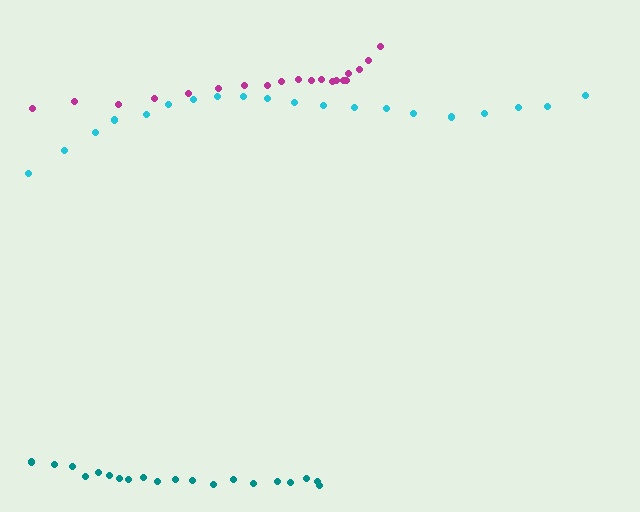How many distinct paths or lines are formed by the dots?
There are 3 distinct paths.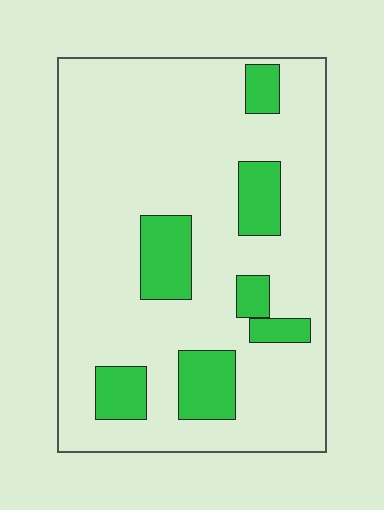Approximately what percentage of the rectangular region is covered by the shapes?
Approximately 20%.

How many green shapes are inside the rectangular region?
7.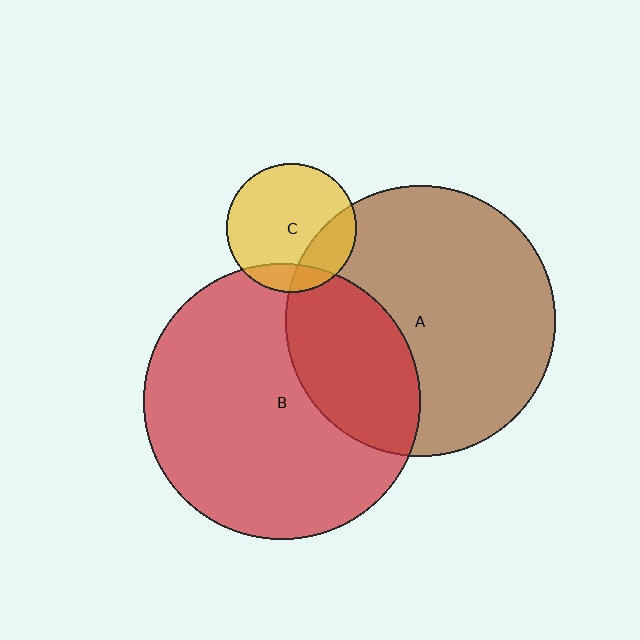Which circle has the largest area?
Circle B (red).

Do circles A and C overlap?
Yes.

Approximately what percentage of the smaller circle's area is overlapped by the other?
Approximately 25%.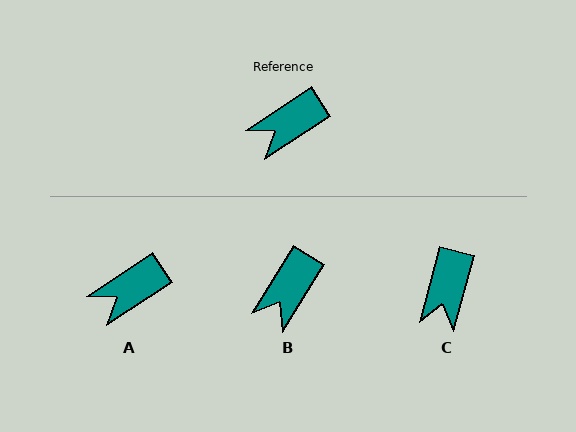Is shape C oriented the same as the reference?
No, it is off by about 41 degrees.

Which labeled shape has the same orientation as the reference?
A.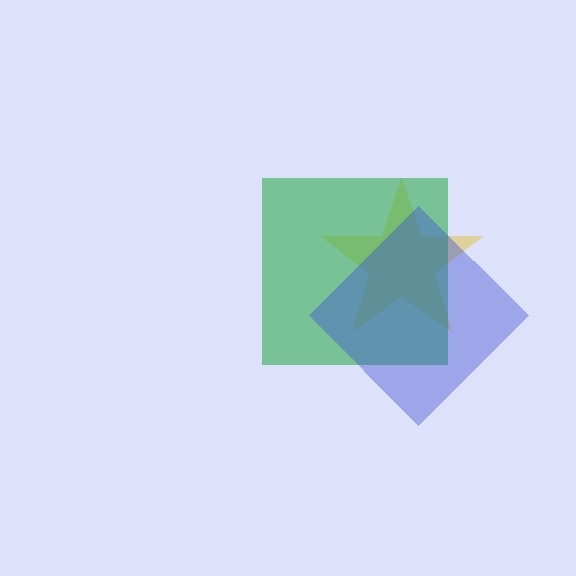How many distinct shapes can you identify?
There are 3 distinct shapes: a yellow star, a green square, a blue diamond.